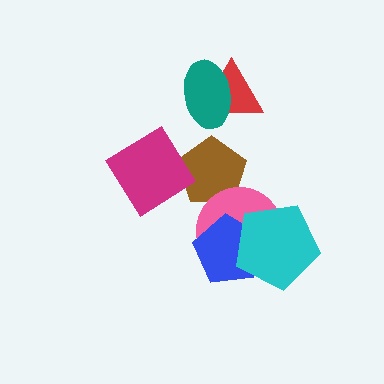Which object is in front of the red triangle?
The teal ellipse is in front of the red triangle.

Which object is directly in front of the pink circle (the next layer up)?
The blue pentagon is directly in front of the pink circle.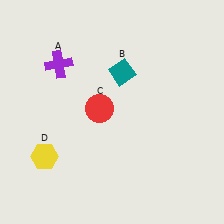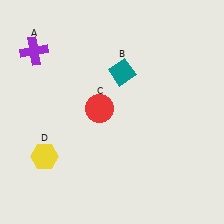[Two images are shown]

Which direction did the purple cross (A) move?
The purple cross (A) moved left.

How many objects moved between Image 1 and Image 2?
1 object moved between the two images.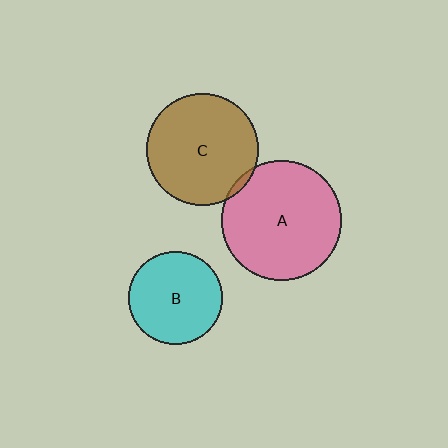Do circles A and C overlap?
Yes.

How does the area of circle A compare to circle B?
Approximately 1.7 times.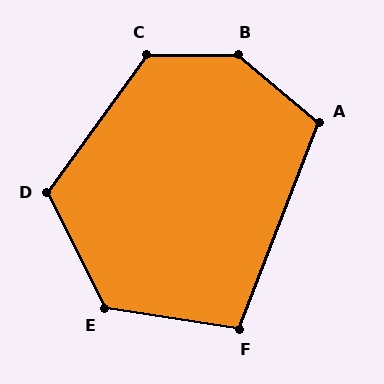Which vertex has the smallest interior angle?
F, at approximately 102 degrees.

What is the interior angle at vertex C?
Approximately 126 degrees (obtuse).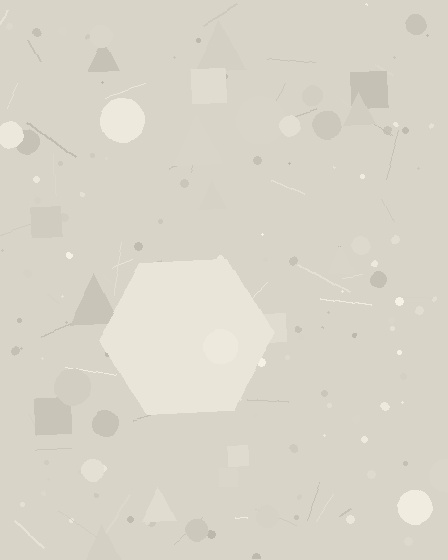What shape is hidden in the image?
A hexagon is hidden in the image.